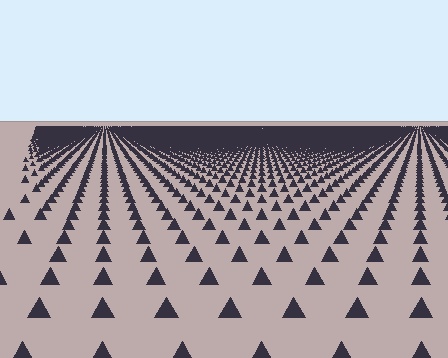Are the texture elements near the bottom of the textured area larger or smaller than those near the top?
Larger. Near the bottom, elements are closer to the viewer and appear at a bigger on-screen size.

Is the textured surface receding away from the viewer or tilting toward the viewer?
The surface is receding away from the viewer. Texture elements get smaller and denser toward the top.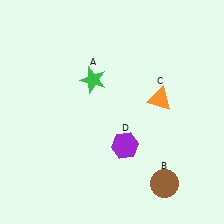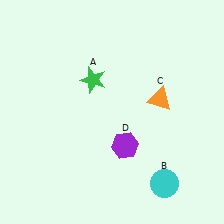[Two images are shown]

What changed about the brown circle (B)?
In Image 1, B is brown. In Image 2, it changed to cyan.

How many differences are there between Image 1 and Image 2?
There is 1 difference between the two images.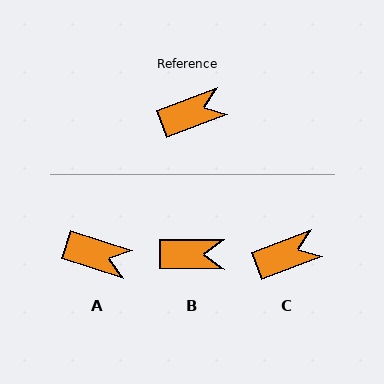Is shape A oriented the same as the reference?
No, it is off by about 39 degrees.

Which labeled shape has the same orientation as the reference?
C.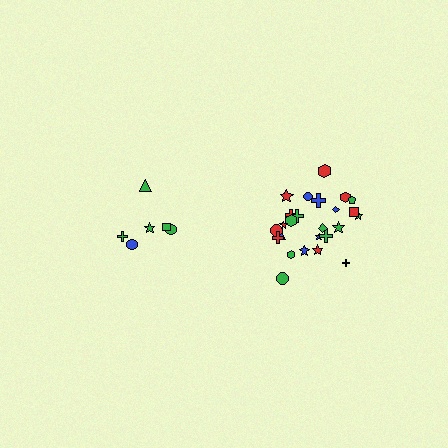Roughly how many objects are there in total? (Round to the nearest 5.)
Roughly 30 objects in total.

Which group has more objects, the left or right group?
The right group.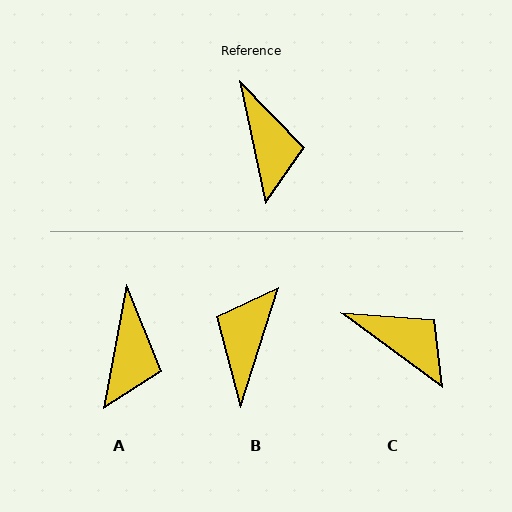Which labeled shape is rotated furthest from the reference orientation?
B, about 151 degrees away.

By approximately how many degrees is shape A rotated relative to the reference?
Approximately 23 degrees clockwise.